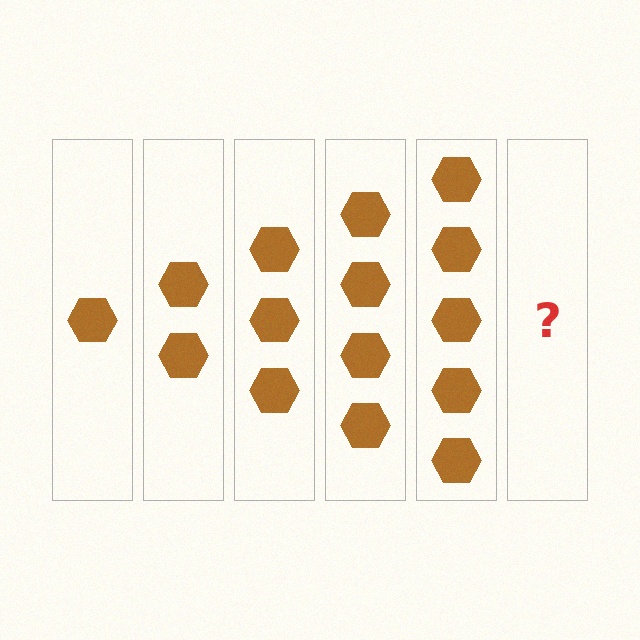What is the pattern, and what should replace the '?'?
The pattern is that each step adds one more hexagon. The '?' should be 6 hexagons.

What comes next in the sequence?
The next element should be 6 hexagons.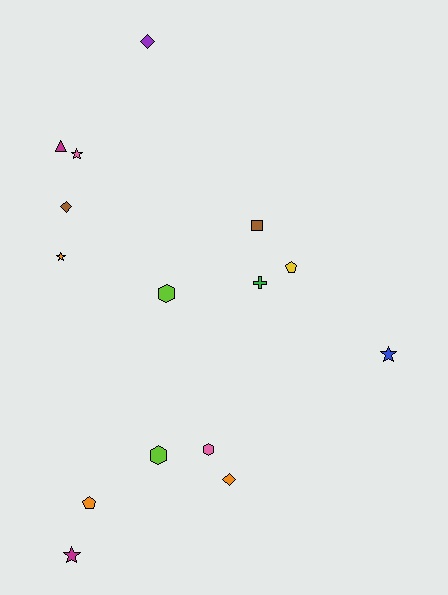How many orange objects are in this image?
There are 3 orange objects.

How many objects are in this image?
There are 15 objects.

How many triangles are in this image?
There is 1 triangle.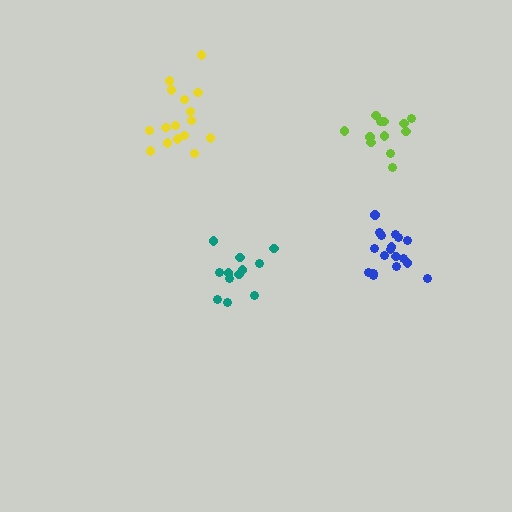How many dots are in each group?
Group 1: 12 dots, Group 2: 12 dots, Group 3: 16 dots, Group 4: 18 dots (58 total).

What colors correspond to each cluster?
The clusters are colored: teal, lime, yellow, blue.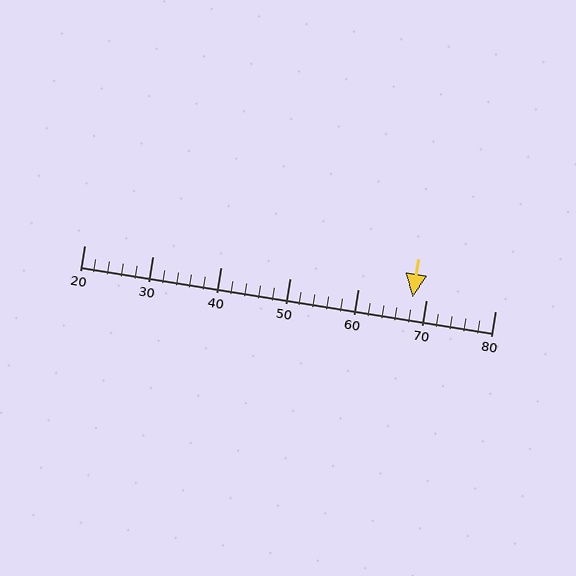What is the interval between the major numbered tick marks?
The major tick marks are spaced 10 units apart.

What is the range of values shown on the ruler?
The ruler shows values from 20 to 80.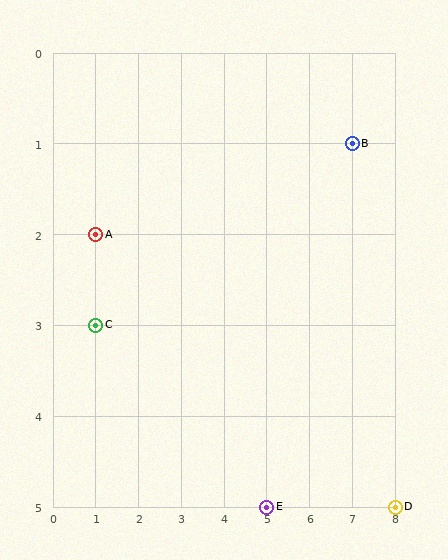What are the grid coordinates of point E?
Point E is at grid coordinates (5, 5).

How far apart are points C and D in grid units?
Points C and D are 7 columns and 2 rows apart (about 7.3 grid units diagonally).